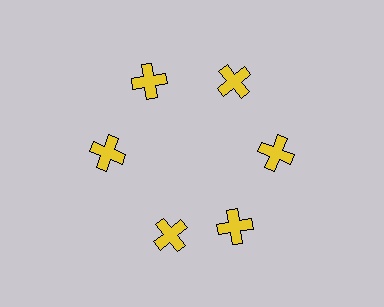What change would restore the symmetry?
The symmetry would be restored by rotating it back into even spacing with its neighbors so that all 6 crosses sit at equal angles and equal distance from the center.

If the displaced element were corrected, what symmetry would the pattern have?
It would have 6-fold rotational symmetry — the pattern would map onto itself every 60 degrees.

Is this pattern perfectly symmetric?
No. The 6 yellow crosses are arranged in a ring, but one element near the 7 o'clock position is rotated out of alignment along the ring, breaking the 6-fold rotational symmetry.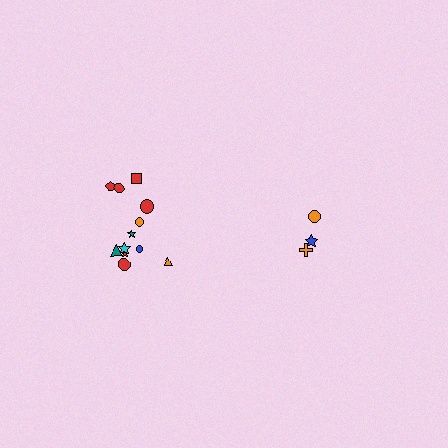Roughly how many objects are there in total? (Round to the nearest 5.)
Roughly 15 objects in total.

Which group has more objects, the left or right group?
The left group.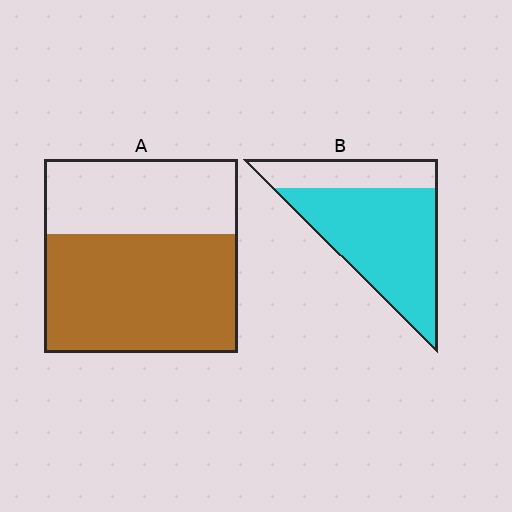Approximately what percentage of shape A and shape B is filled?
A is approximately 60% and B is approximately 70%.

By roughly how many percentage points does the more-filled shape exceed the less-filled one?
By roughly 10 percentage points (B over A).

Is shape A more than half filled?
Yes.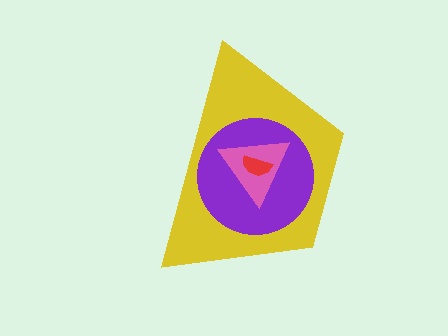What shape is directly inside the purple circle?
The pink triangle.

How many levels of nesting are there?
4.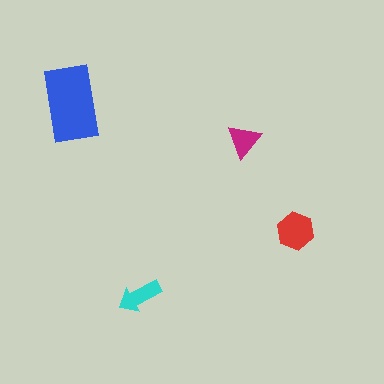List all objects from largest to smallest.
The blue rectangle, the red hexagon, the cyan arrow, the magenta triangle.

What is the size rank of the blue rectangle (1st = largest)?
1st.